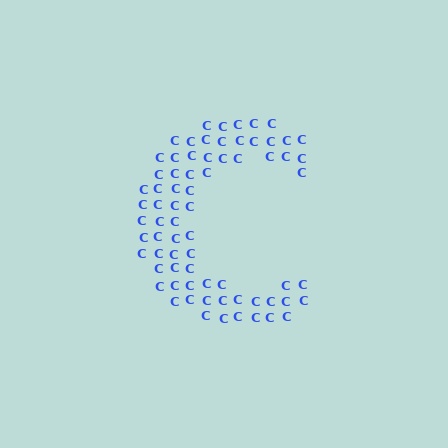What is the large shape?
The large shape is the letter C.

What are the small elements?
The small elements are letter C's.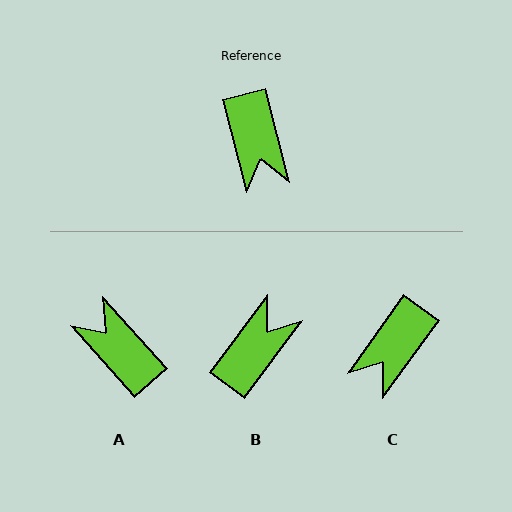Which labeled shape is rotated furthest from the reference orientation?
A, about 152 degrees away.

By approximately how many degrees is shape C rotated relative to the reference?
Approximately 50 degrees clockwise.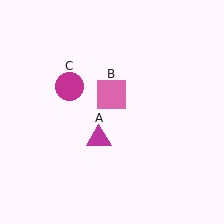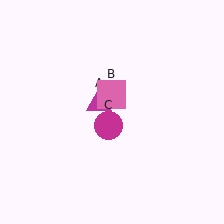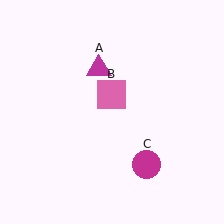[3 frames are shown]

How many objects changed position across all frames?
2 objects changed position: magenta triangle (object A), magenta circle (object C).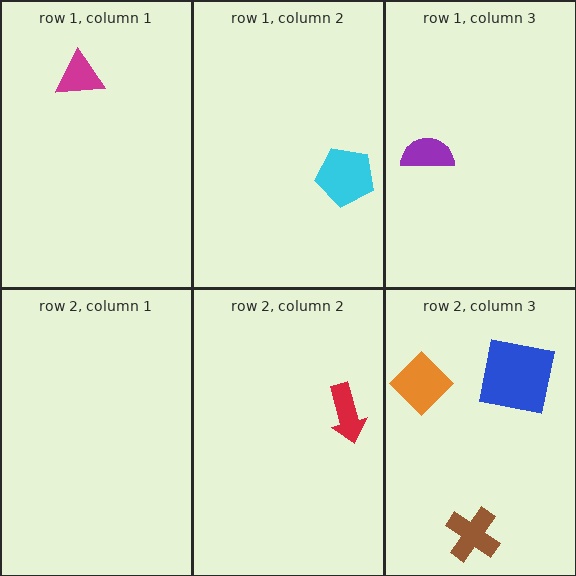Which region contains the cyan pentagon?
The row 1, column 2 region.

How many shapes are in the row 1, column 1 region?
1.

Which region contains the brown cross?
The row 2, column 3 region.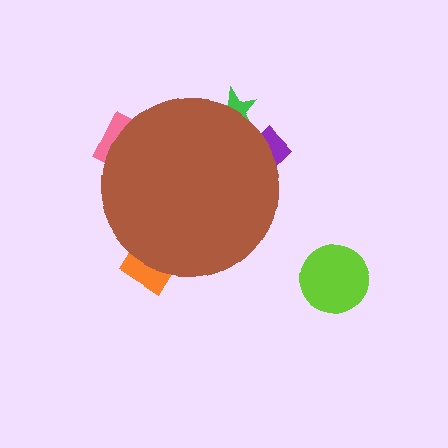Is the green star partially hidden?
Yes, the green star is partially hidden behind the brown circle.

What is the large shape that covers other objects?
A brown circle.